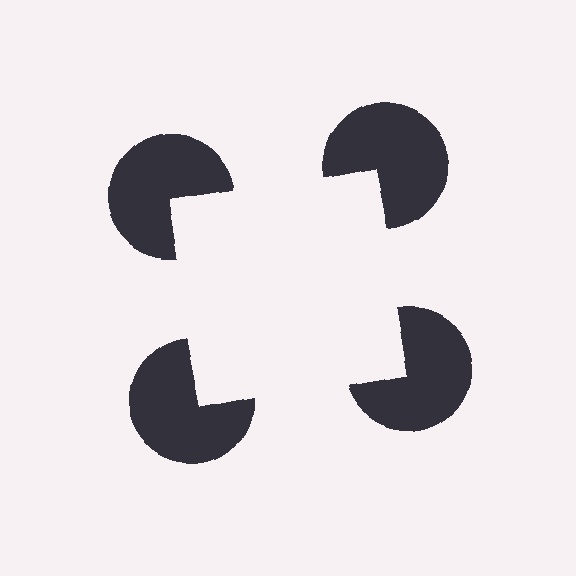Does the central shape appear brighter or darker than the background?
It typically appears slightly brighter than the background, even though no actual brightness change is drawn.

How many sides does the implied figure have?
4 sides.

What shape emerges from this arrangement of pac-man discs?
An illusory square — its edges are inferred from the aligned wedge cuts in the pac-man discs, not physically drawn.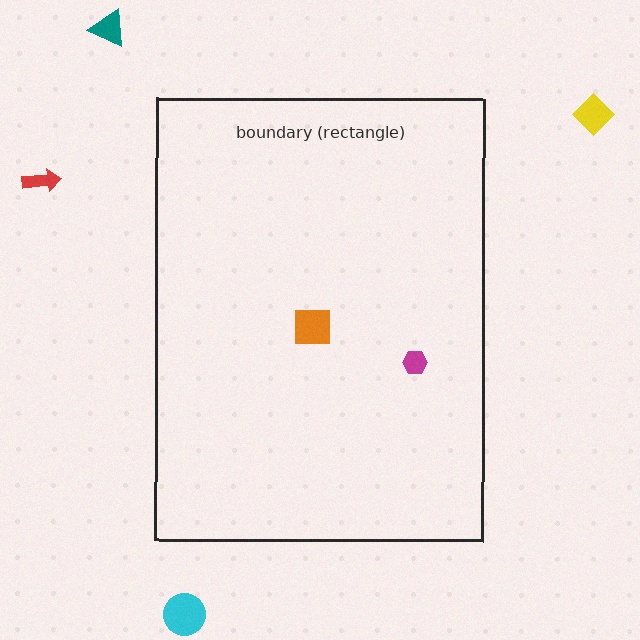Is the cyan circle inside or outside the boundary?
Outside.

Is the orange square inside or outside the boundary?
Inside.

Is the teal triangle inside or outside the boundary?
Outside.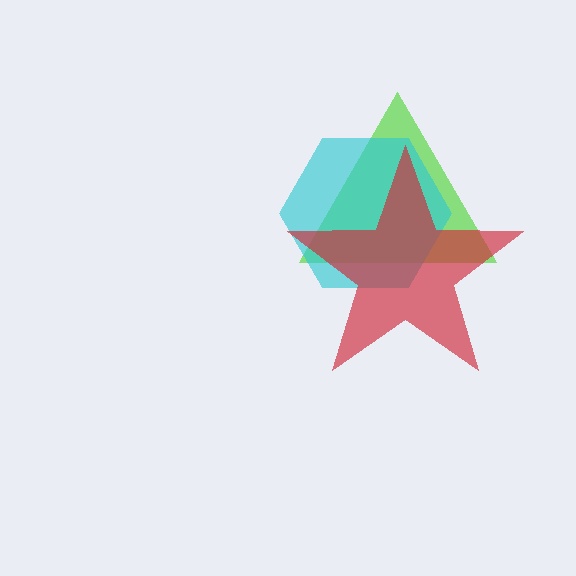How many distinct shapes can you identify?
There are 3 distinct shapes: a lime triangle, a cyan hexagon, a red star.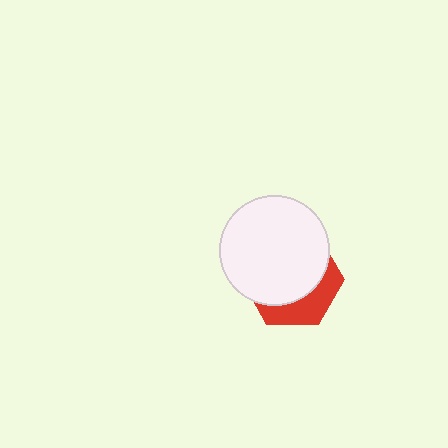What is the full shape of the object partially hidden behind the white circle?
The partially hidden object is a red hexagon.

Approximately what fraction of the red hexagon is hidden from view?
Roughly 67% of the red hexagon is hidden behind the white circle.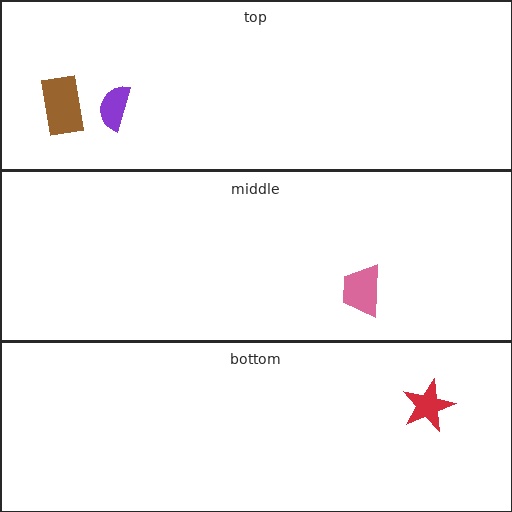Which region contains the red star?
The bottom region.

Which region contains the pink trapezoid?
The middle region.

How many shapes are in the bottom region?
1.